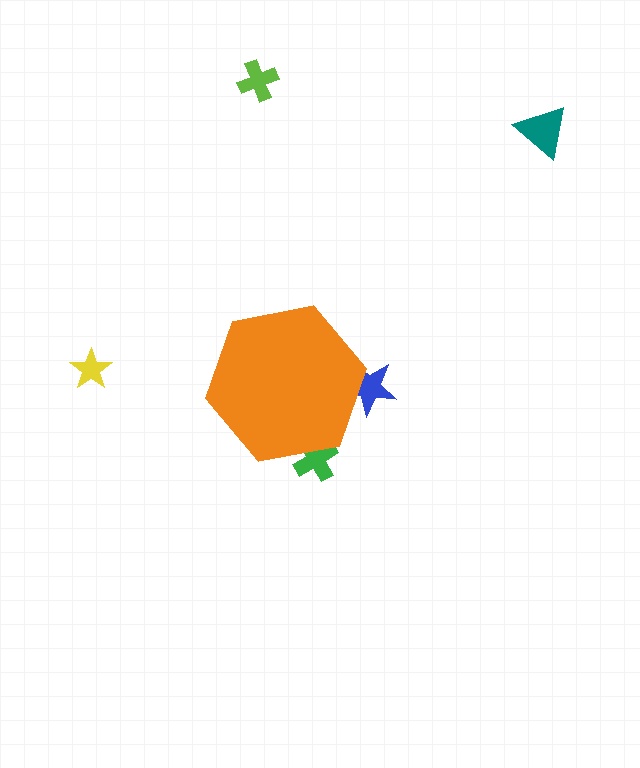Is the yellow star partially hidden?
No, the yellow star is fully visible.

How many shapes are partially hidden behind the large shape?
2 shapes are partially hidden.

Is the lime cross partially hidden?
No, the lime cross is fully visible.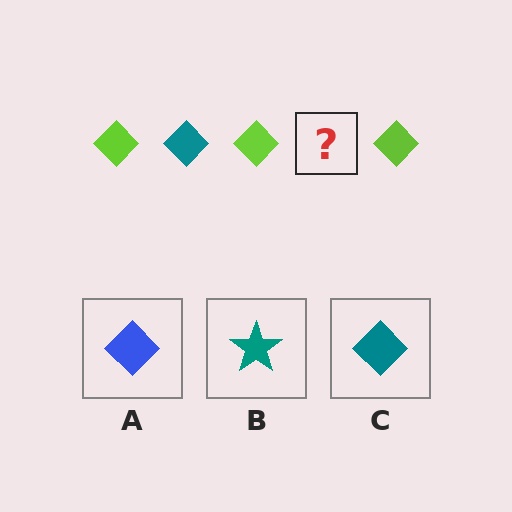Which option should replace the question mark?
Option C.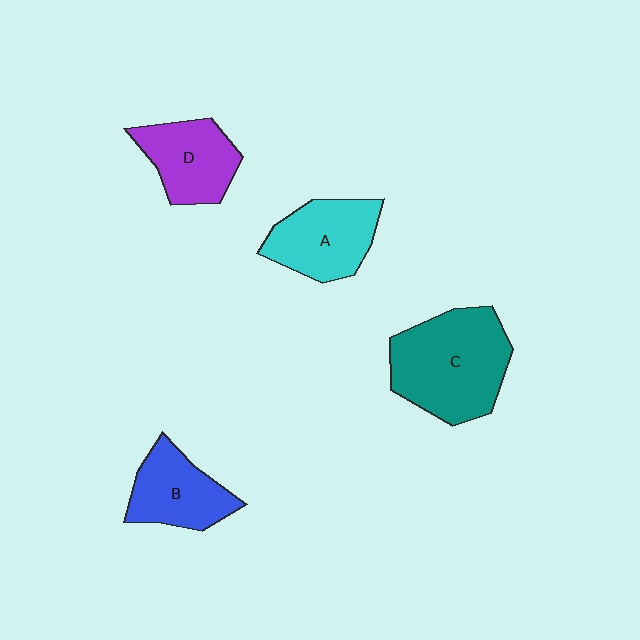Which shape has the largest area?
Shape C (teal).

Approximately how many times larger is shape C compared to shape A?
Approximately 1.5 times.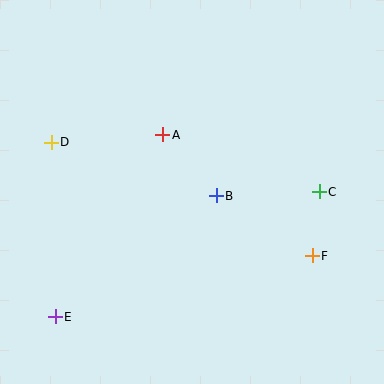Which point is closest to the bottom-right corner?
Point F is closest to the bottom-right corner.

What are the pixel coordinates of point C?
Point C is at (319, 192).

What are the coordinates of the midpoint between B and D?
The midpoint between B and D is at (134, 169).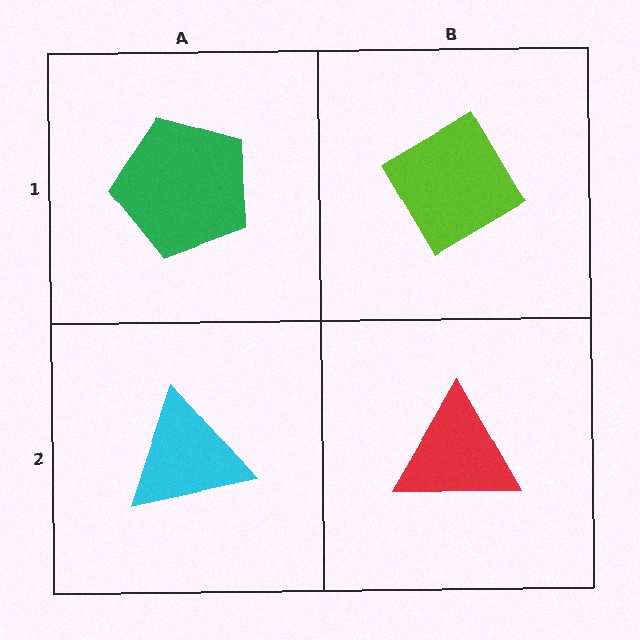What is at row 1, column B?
A lime diamond.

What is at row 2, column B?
A red triangle.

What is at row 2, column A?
A cyan triangle.